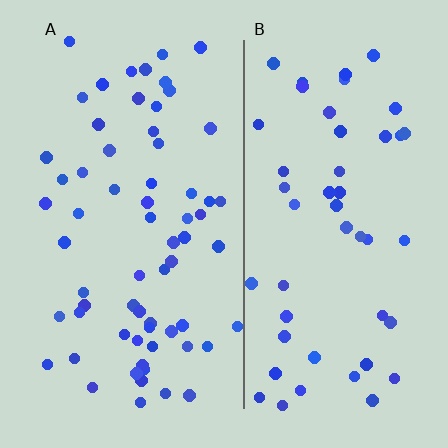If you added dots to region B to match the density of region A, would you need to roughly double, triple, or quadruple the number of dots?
Approximately double.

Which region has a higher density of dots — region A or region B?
A (the left).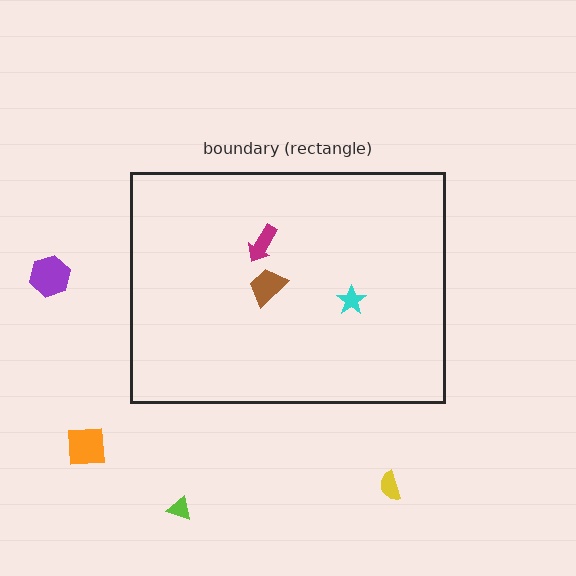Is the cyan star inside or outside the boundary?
Inside.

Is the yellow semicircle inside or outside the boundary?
Outside.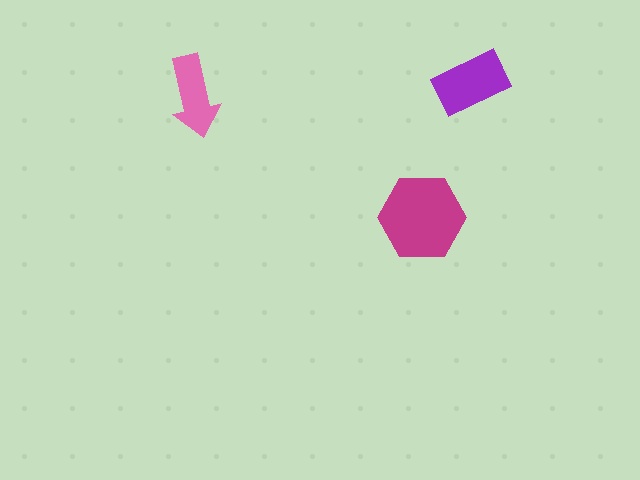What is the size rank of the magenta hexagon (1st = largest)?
1st.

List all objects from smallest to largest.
The pink arrow, the purple rectangle, the magenta hexagon.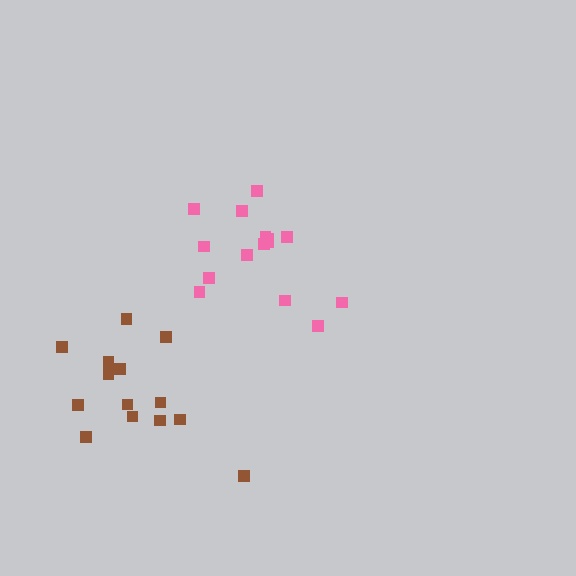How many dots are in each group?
Group 1: 15 dots, Group 2: 14 dots (29 total).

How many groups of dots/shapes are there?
There are 2 groups.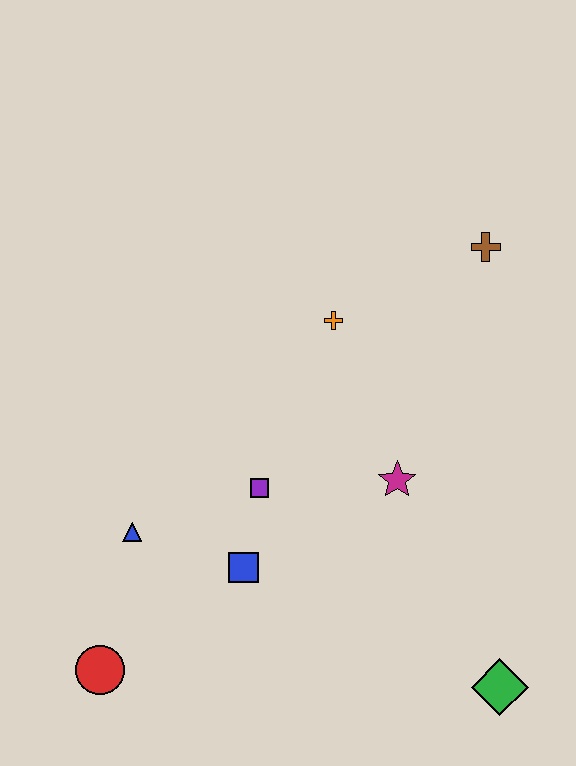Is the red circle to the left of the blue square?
Yes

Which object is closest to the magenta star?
The purple square is closest to the magenta star.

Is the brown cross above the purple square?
Yes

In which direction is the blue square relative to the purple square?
The blue square is below the purple square.